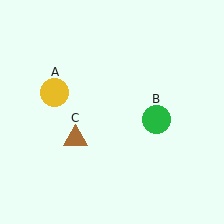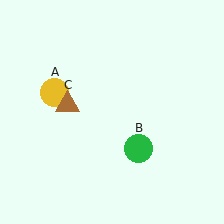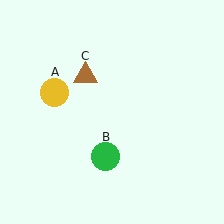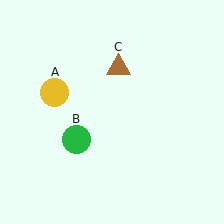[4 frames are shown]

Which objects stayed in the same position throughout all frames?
Yellow circle (object A) remained stationary.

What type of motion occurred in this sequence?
The green circle (object B), brown triangle (object C) rotated clockwise around the center of the scene.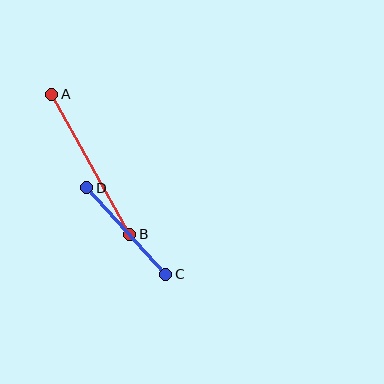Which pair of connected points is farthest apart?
Points A and B are farthest apart.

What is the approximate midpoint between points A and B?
The midpoint is at approximately (91, 164) pixels.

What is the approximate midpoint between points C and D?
The midpoint is at approximately (126, 231) pixels.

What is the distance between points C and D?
The distance is approximately 117 pixels.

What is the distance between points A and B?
The distance is approximately 160 pixels.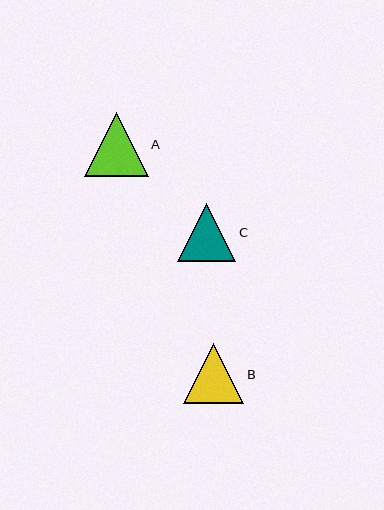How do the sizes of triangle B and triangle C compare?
Triangle B and triangle C are approximately the same size.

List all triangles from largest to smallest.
From largest to smallest: A, B, C.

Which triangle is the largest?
Triangle A is the largest with a size of approximately 64 pixels.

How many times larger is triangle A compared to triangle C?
Triangle A is approximately 1.1 times the size of triangle C.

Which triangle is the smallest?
Triangle C is the smallest with a size of approximately 58 pixels.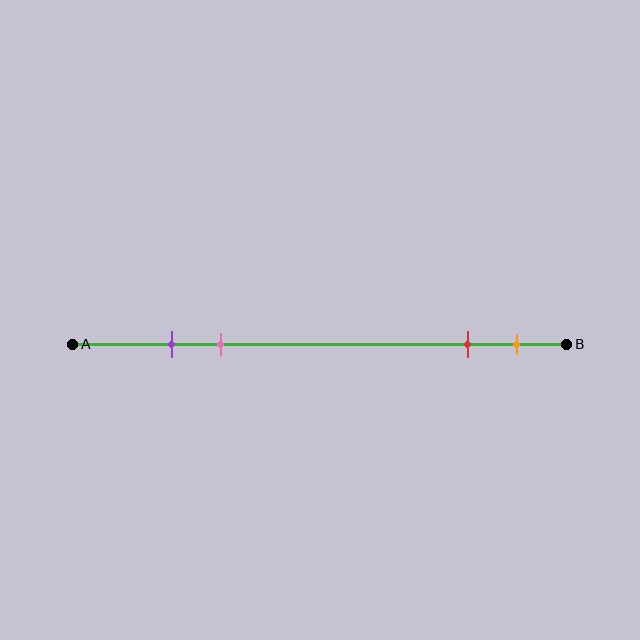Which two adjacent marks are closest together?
The purple and pink marks are the closest adjacent pair.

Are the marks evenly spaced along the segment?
No, the marks are not evenly spaced.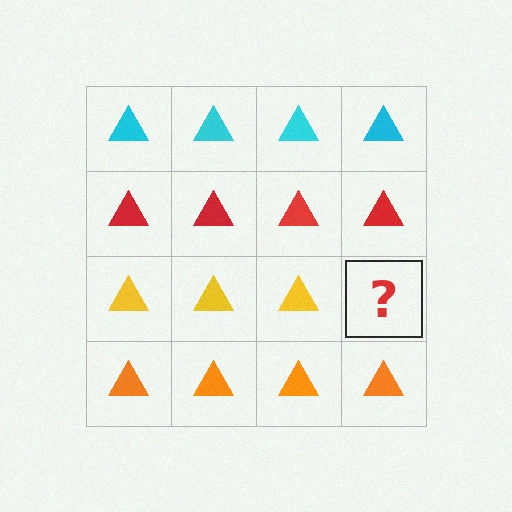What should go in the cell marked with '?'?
The missing cell should contain a yellow triangle.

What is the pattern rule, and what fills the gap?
The rule is that each row has a consistent color. The gap should be filled with a yellow triangle.